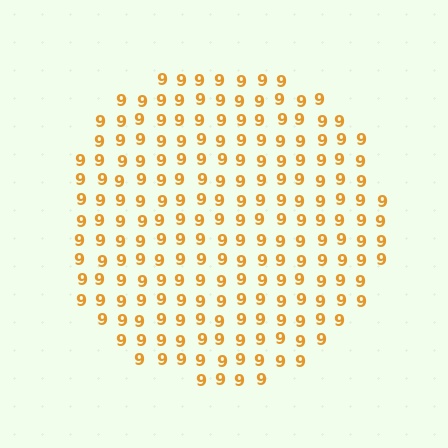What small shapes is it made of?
It is made of small digit 9's.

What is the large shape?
The large shape is a circle.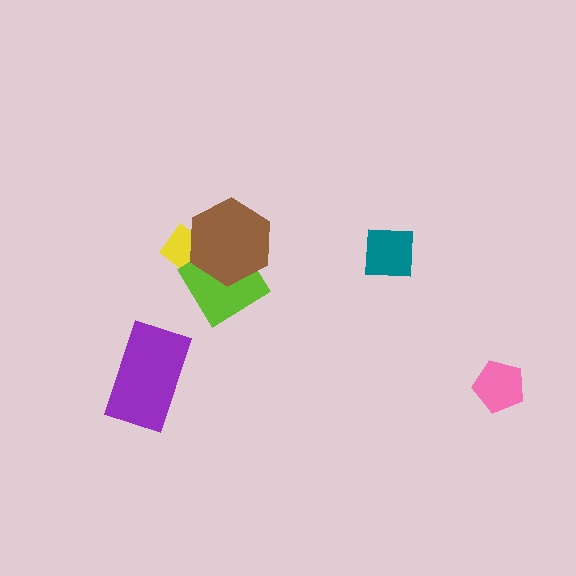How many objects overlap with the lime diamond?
2 objects overlap with the lime diamond.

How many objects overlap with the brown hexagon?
2 objects overlap with the brown hexagon.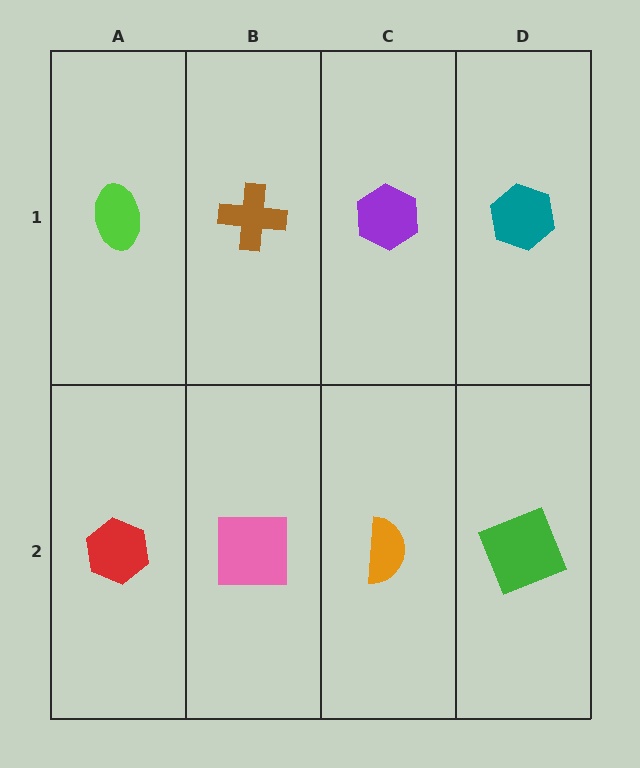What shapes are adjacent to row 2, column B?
A brown cross (row 1, column B), a red hexagon (row 2, column A), an orange semicircle (row 2, column C).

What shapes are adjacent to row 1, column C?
An orange semicircle (row 2, column C), a brown cross (row 1, column B), a teal hexagon (row 1, column D).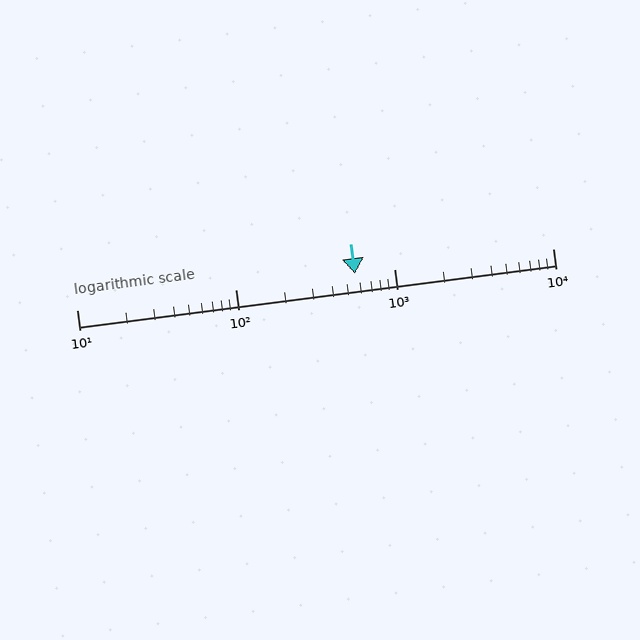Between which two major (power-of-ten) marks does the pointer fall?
The pointer is between 100 and 1000.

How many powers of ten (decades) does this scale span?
The scale spans 3 decades, from 10 to 10000.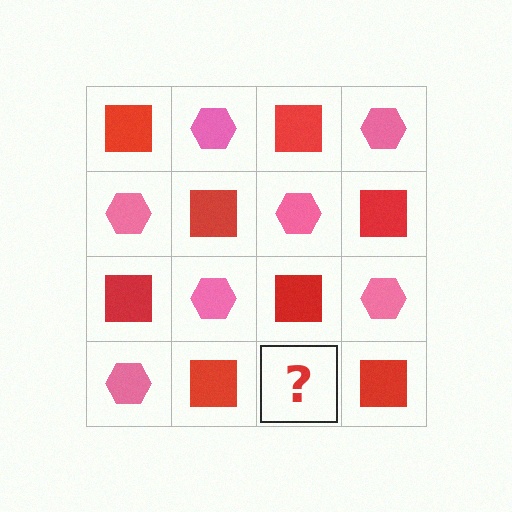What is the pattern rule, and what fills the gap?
The rule is that it alternates red square and pink hexagon in a checkerboard pattern. The gap should be filled with a pink hexagon.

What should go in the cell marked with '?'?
The missing cell should contain a pink hexagon.